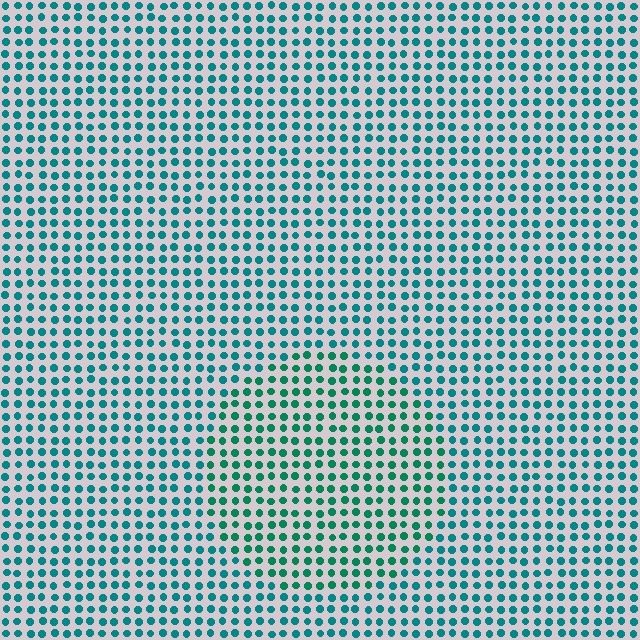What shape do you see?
I see a circle.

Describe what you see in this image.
The image is filled with small teal elements in a uniform arrangement. A circle-shaped region is visible where the elements are tinted to a slightly different hue, forming a subtle color boundary.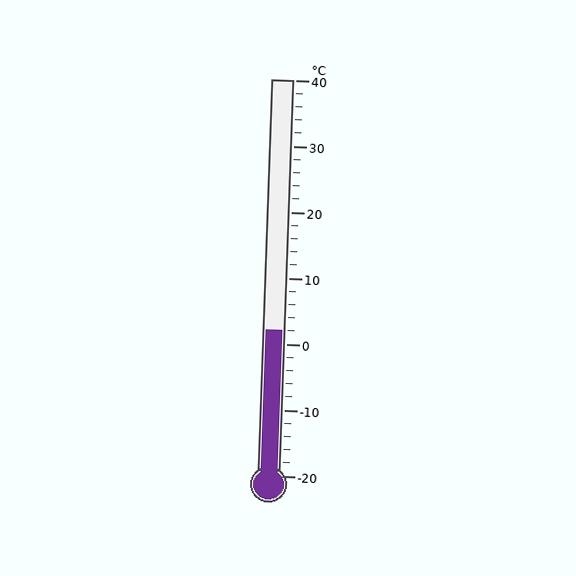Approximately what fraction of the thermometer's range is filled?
The thermometer is filled to approximately 35% of its range.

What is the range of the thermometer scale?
The thermometer scale ranges from -20°C to 40°C.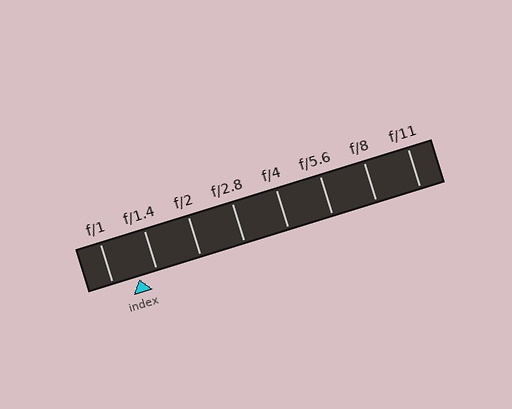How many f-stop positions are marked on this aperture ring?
There are 8 f-stop positions marked.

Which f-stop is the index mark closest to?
The index mark is closest to f/1.4.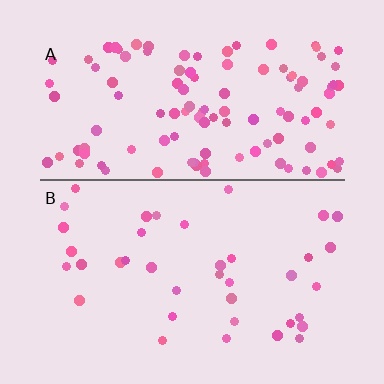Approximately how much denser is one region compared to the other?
Approximately 2.9× — region A over region B.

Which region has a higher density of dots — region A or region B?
A (the top).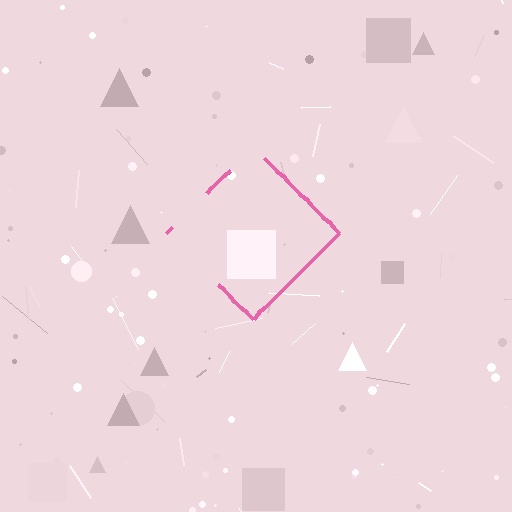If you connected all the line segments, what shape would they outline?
They would outline a diamond.